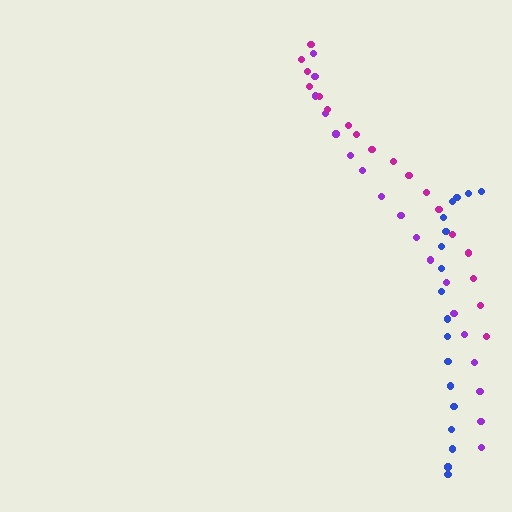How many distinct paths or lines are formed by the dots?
There are 3 distinct paths.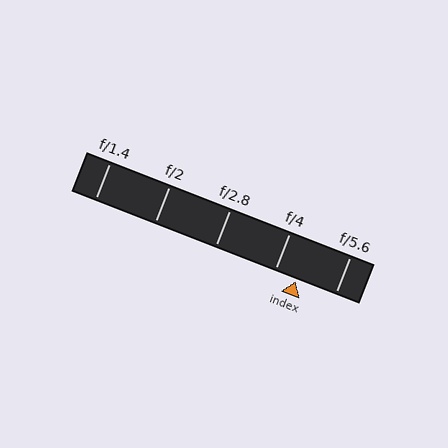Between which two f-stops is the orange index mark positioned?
The index mark is between f/4 and f/5.6.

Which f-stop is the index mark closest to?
The index mark is closest to f/4.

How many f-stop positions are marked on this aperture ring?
There are 5 f-stop positions marked.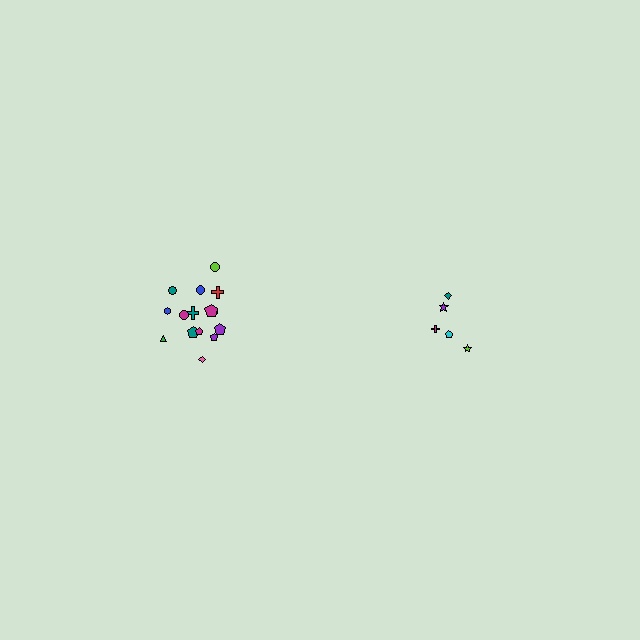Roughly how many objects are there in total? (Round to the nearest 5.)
Roughly 20 objects in total.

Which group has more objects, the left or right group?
The left group.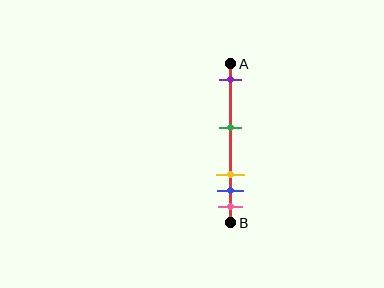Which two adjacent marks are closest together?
The blue and pink marks are the closest adjacent pair.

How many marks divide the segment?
There are 5 marks dividing the segment.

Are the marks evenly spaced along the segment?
No, the marks are not evenly spaced.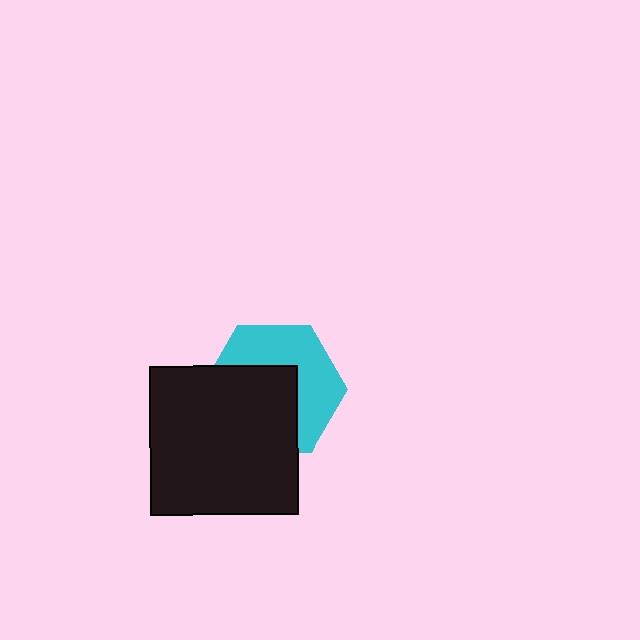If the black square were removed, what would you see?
You would see the complete cyan hexagon.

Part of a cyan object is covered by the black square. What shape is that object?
It is a hexagon.